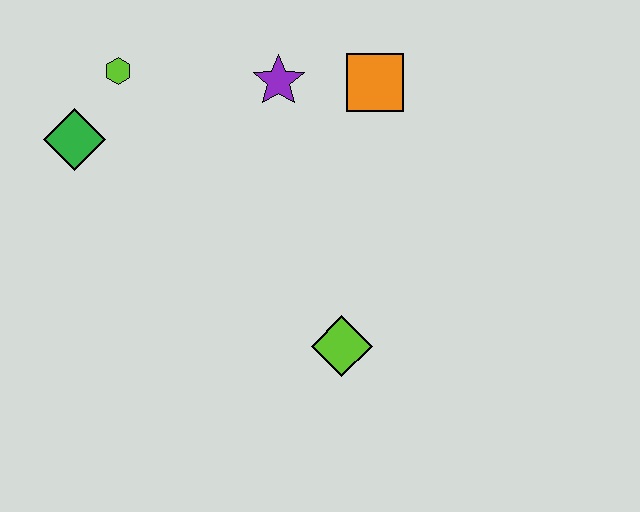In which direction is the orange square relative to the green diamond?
The orange square is to the right of the green diamond.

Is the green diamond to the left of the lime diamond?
Yes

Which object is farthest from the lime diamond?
The lime hexagon is farthest from the lime diamond.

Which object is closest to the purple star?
The orange square is closest to the purple star.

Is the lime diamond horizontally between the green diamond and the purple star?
No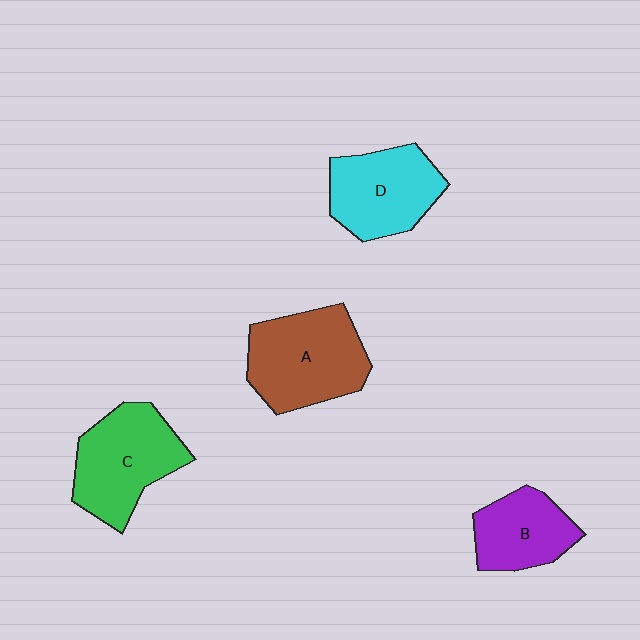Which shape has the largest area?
Shape A (brown).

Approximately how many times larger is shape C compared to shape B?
Approximately 1.4 times.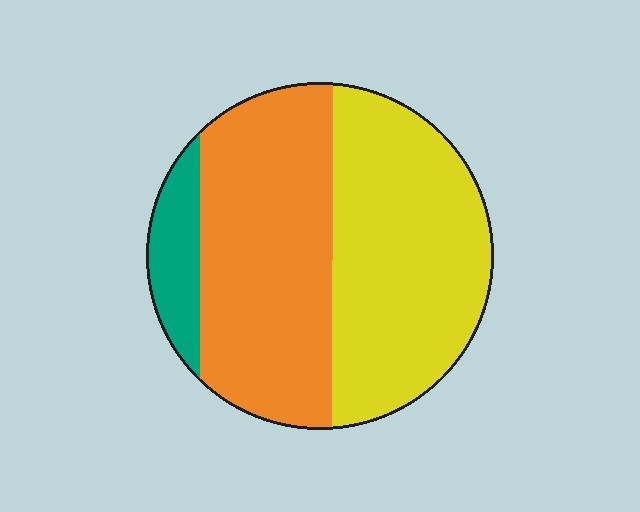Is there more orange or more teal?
Orange.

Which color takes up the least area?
Teal, at roughly 10%.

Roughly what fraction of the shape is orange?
Orange takes up between a quarter and a half of the shape.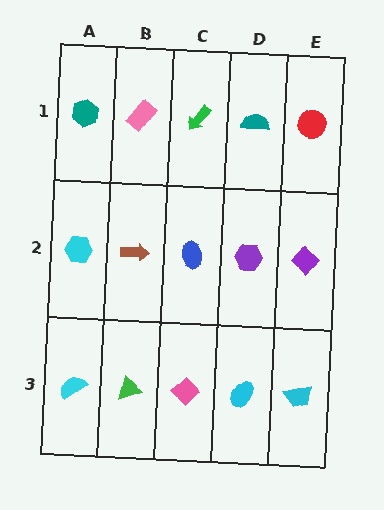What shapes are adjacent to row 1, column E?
A purple diamond (row 2, column E), a teal semicircle (row 1, column D).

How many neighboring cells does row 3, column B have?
3.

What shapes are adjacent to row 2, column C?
A green arrow (row 1, column C), a pink diamond (row 3, column C), a brown arrow (row 2, column B), a purple hexagon (row 2, column D).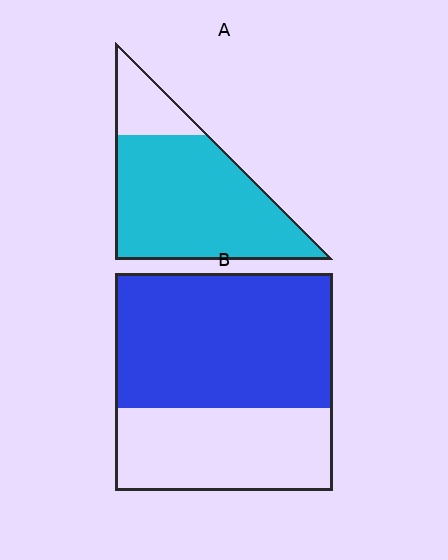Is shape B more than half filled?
Yes.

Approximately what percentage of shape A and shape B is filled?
A is approximately 80% and B is approximately 60%.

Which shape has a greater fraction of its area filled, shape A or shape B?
Shape A.